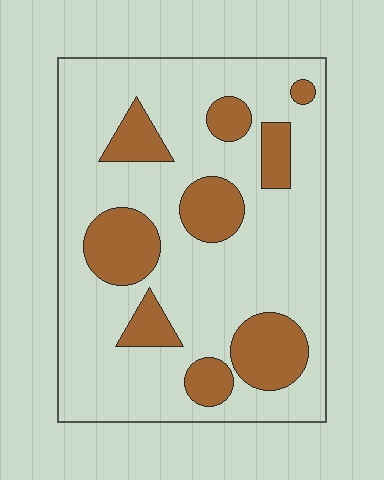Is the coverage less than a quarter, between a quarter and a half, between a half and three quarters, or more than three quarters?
Less than a quarter.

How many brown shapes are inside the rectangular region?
9.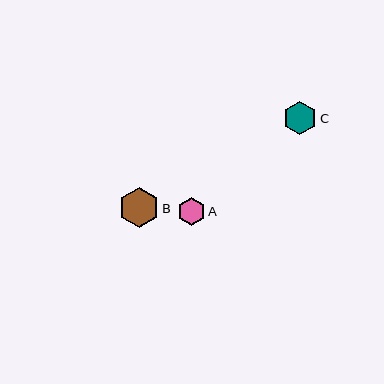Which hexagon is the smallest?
Hexagon A is the smallest with a size of approximately 28 pixels.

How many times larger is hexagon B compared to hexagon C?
Hexagon B is approximately 1.2 times the size of hexagon C.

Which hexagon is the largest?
Hexagon B is the largest with a size of approximately 40 pixels.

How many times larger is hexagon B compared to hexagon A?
Hexagon B is approximately 1.4 times the size of hexagon A.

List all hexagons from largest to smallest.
From largest to smallest: B, C, A.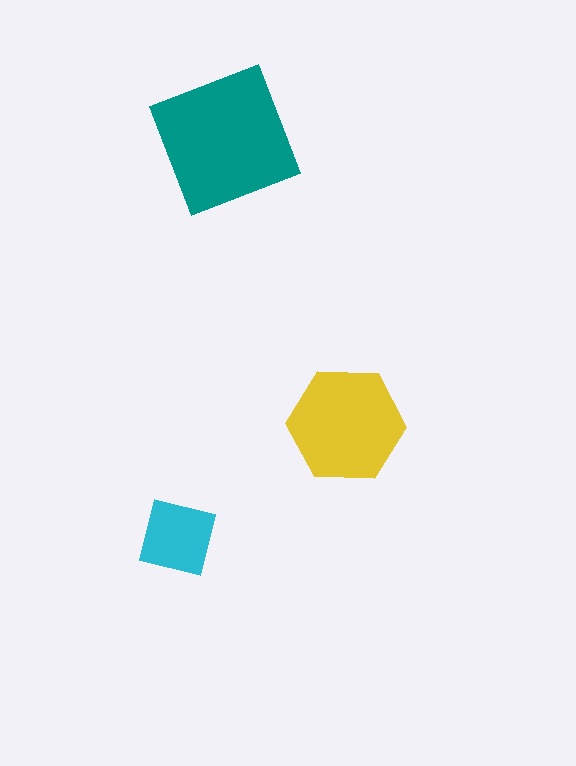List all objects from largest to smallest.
The teal square, the yellow hexagon, the cyan square.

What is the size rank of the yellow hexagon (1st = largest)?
2nd.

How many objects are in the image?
There are 3 objects in the image.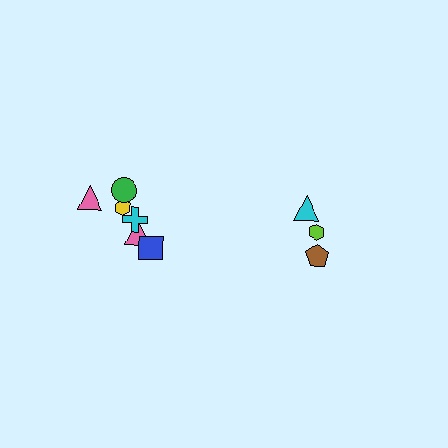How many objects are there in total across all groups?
There are 9 objects.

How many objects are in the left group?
There are 6 objects.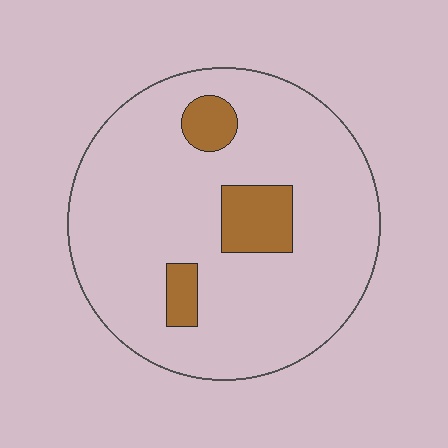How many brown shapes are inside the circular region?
3.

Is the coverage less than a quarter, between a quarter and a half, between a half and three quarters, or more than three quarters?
Less than a quarter.